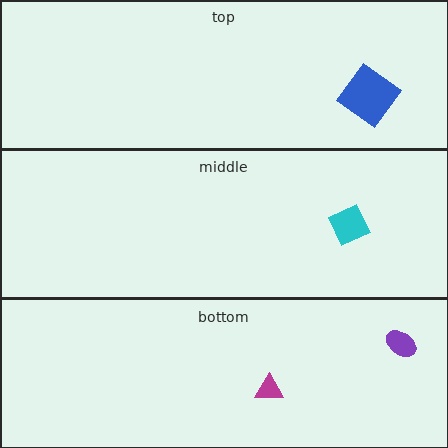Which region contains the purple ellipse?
The bottom region.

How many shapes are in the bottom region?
2.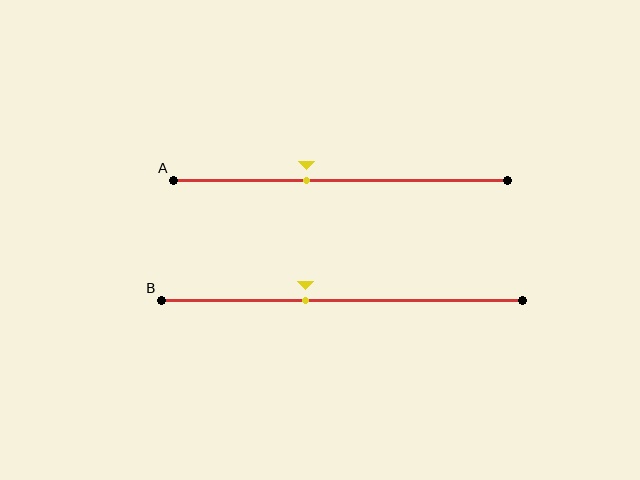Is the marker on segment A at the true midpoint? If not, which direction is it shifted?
No, the marker on segment A is shifted to the left by about 10% of the segment length.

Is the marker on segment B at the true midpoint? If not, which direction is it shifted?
No, the marker on segment B is shifted to the left by about 10% of the segment length.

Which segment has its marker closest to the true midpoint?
Segment B has its marker closest to the true midpoint.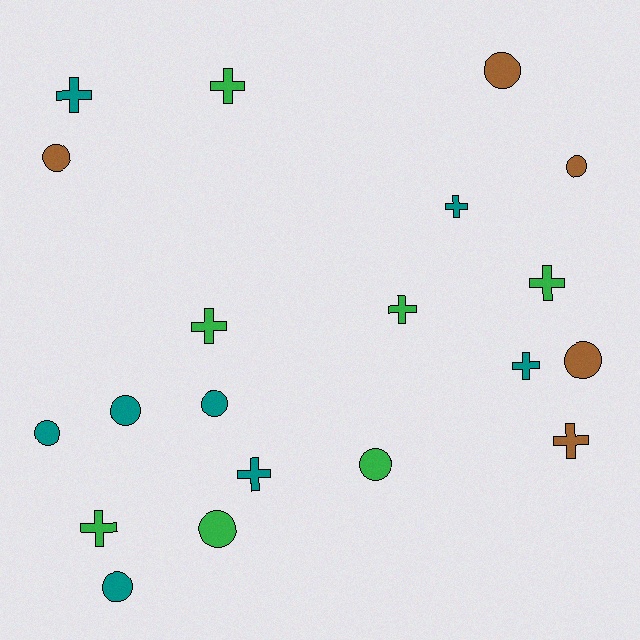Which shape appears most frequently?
Cross, with 10 objects.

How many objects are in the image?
There are 20 objects.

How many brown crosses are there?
There is 1 brown cross.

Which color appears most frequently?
Teal, with 8 objects.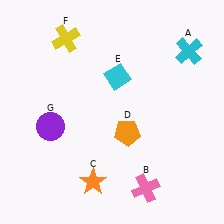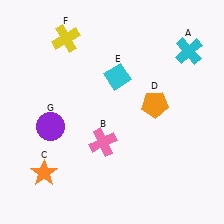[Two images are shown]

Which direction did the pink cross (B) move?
The pink cross (B) moved up.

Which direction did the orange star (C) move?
The orange star (C) moved left.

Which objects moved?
The objects that moved are: the pink cross (B), the orange star (C), the orange pentagon (D).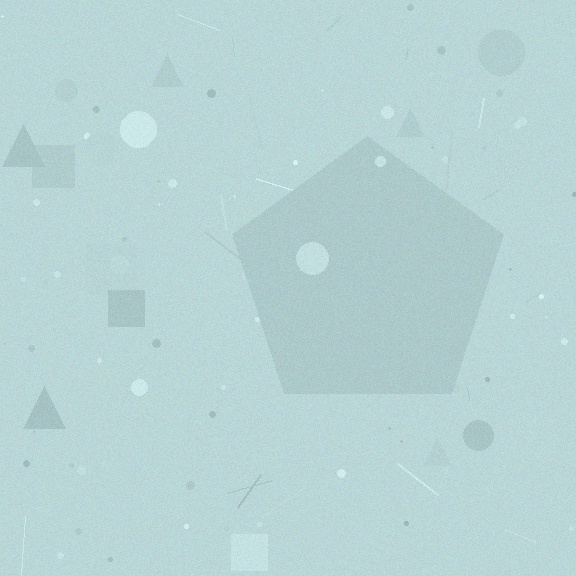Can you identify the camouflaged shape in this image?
The camouflaged shape is a pentagon.